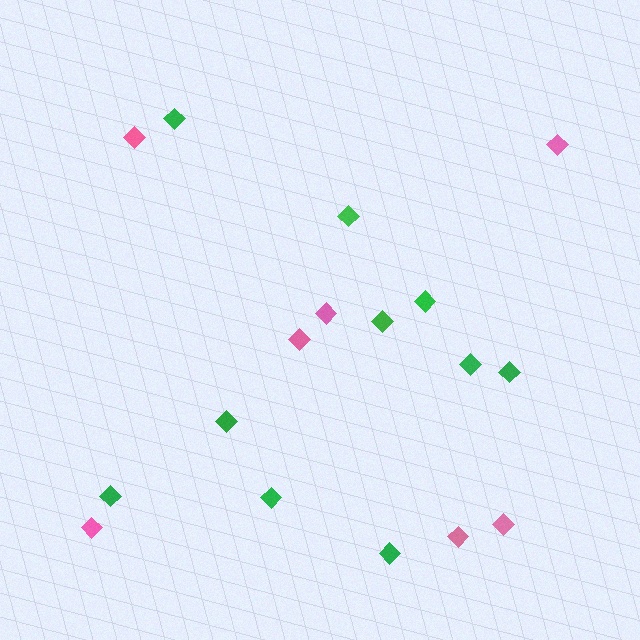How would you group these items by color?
There are 2 groups: one group of pink diamonds (7) and one group of green diamonds (10).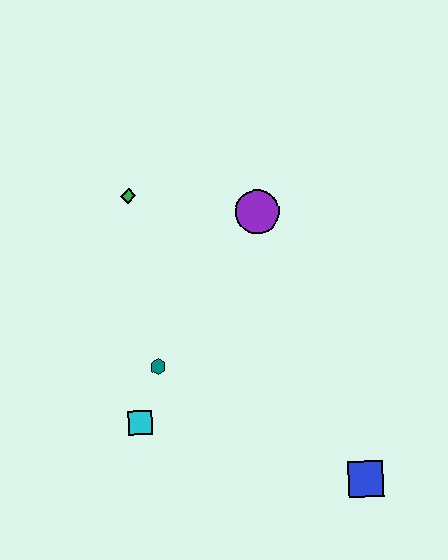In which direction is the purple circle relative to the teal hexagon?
The purple circle is above the teal hexagon.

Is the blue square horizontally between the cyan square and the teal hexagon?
No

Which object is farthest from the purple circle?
The blue square is farthest from the purple circle.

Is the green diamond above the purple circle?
Yes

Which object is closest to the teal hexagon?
The cyan square is closest to the teal hexagon.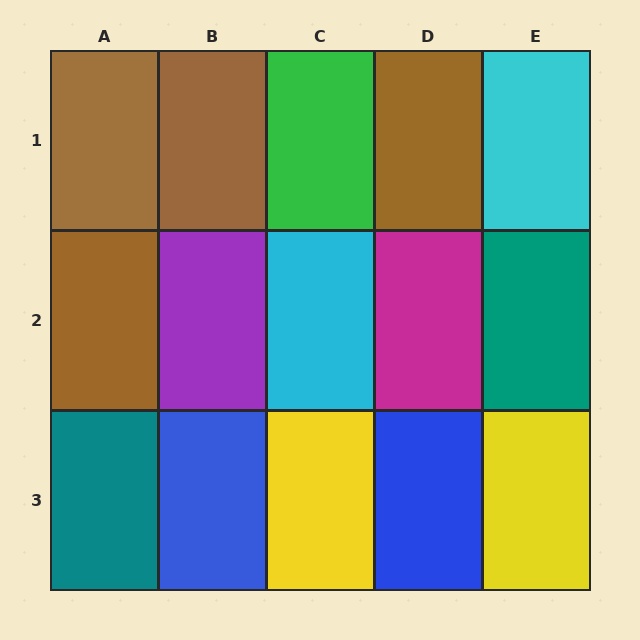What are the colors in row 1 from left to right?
Brown, brown, green, brown, cyan.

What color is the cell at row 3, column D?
Blue.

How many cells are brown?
4 cells are brown.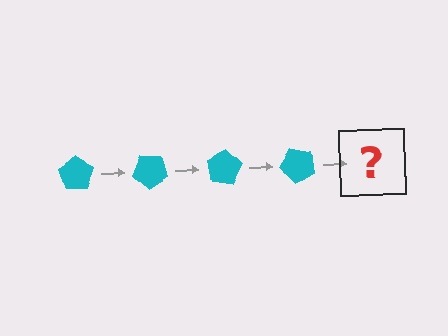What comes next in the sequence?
The next element should be a cyan pentagon rotated 160 degrees.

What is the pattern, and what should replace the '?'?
The pattern is that the pentagon rotates 40 degrees each step. The '?' should be a cyan pentagon rotated 160 degrees.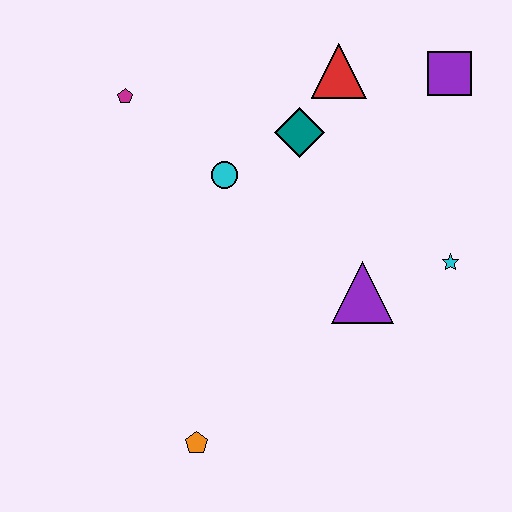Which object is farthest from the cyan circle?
The orange pentagon is farthest from the cyan circle.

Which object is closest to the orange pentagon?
The purple triangle is closest to the orange pentagon.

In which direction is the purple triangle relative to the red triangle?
The purple triangle is below the red triangle.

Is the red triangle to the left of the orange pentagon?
No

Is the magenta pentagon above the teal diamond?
Yes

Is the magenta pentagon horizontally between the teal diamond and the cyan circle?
No